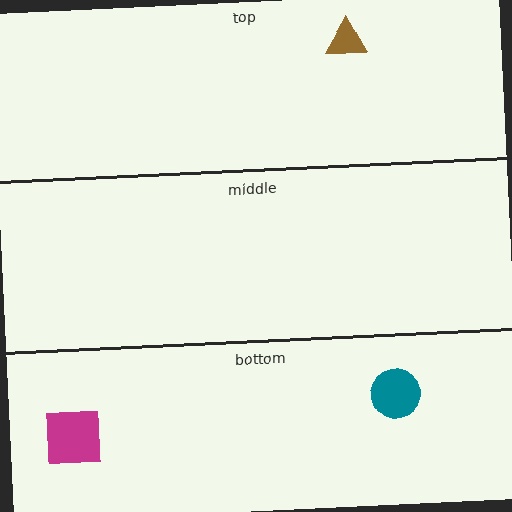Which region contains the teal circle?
The bottom region.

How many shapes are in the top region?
1.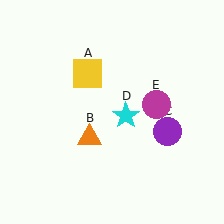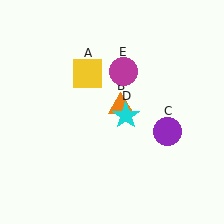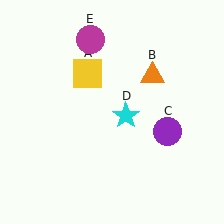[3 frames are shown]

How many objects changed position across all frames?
2 objects changed position: orange triangle (object B), magenta circle (object E).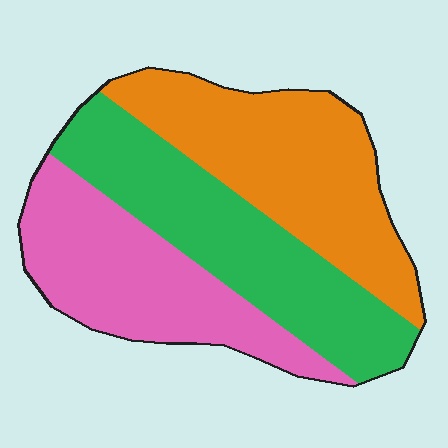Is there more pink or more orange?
Orange.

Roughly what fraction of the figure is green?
Green takes up between a quarter and a half of the figure.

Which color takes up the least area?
Pink, at roughly 30%.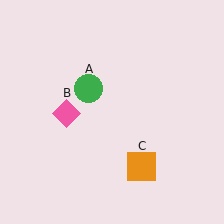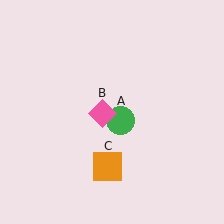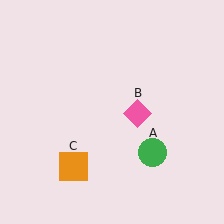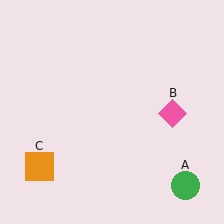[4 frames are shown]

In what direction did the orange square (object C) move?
The orange square (object C) moved left.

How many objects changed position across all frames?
3 objects changed position: green circle (object A), pink diamond (object B), orange square (object C).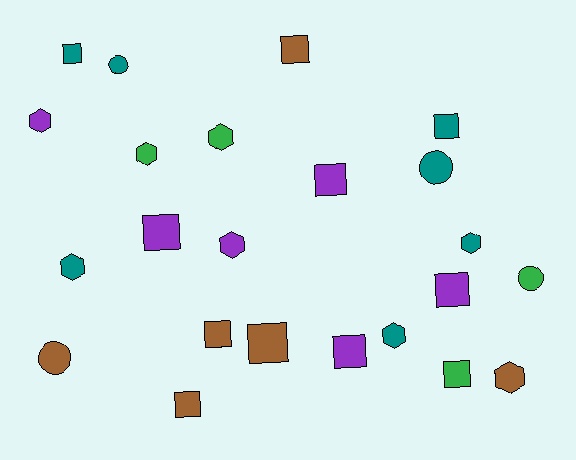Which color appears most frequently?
Teal, with 7 objects.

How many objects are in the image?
There are 23 objects.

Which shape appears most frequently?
Square, with 11 objects.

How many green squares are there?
There is 1 green square.